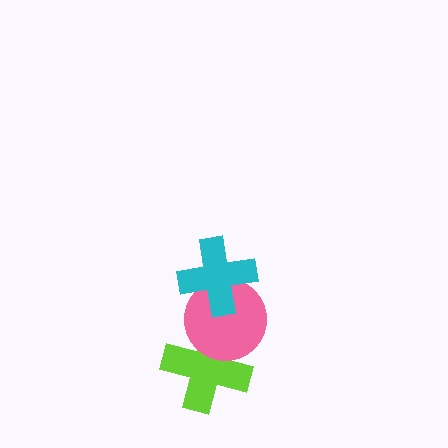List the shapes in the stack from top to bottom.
From top to bottom: the cyan cross, the pink circle, the lime cross.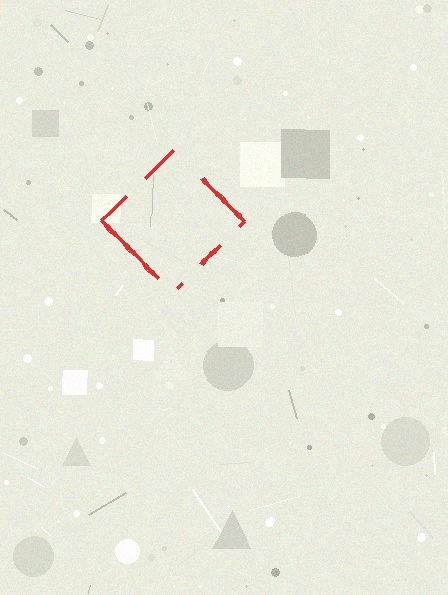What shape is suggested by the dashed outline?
The dashed outline suggests a diamond.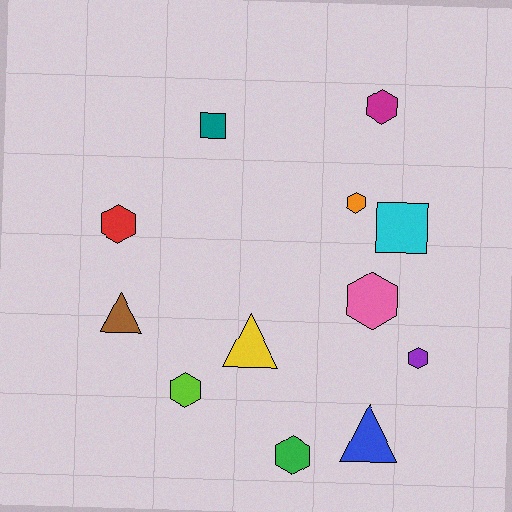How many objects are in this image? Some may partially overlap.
There are 12 objects.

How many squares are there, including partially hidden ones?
There are 2 squares.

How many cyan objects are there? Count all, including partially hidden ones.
There is 1 cyan object.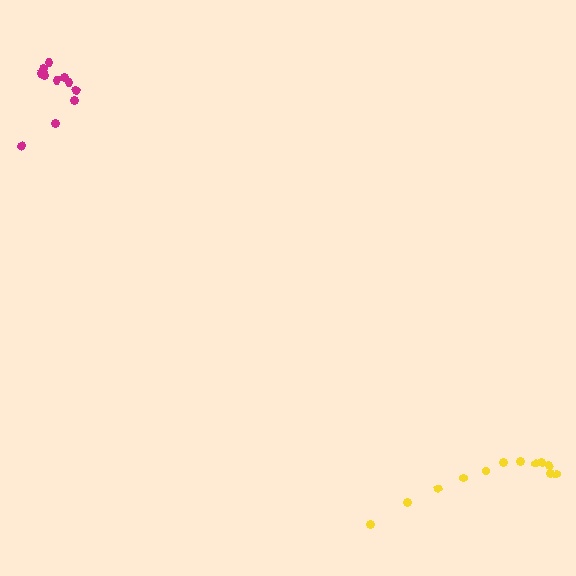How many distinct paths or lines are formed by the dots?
There are 2 distinct paths.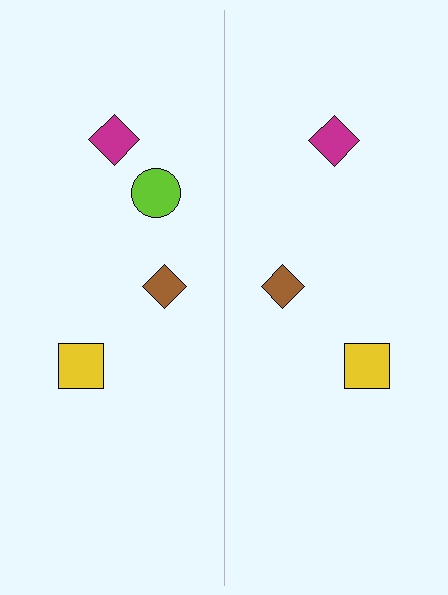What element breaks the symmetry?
A lime circle is missing from the right side.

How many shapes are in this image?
There are 7 shapes in this image.